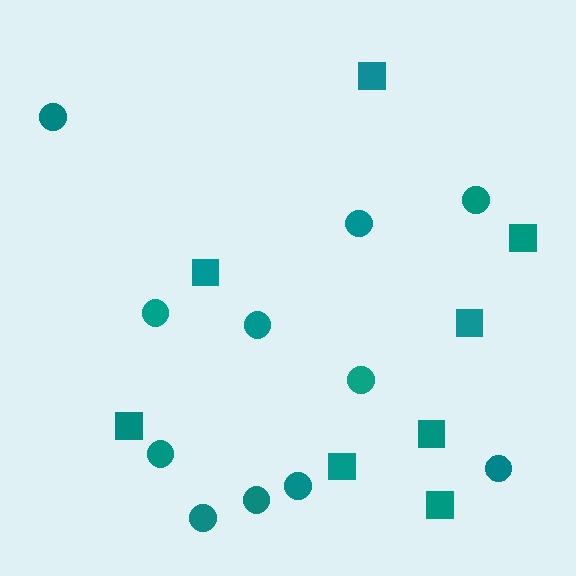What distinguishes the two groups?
There are 2 groups: one group of squares (8) and one group of circles (11).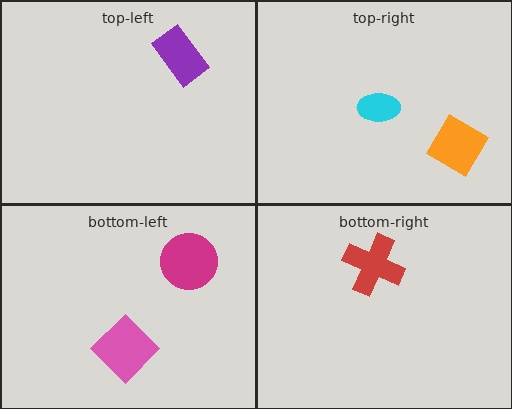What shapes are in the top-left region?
The purple rectangle.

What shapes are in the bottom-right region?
The red cross.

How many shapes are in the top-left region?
1.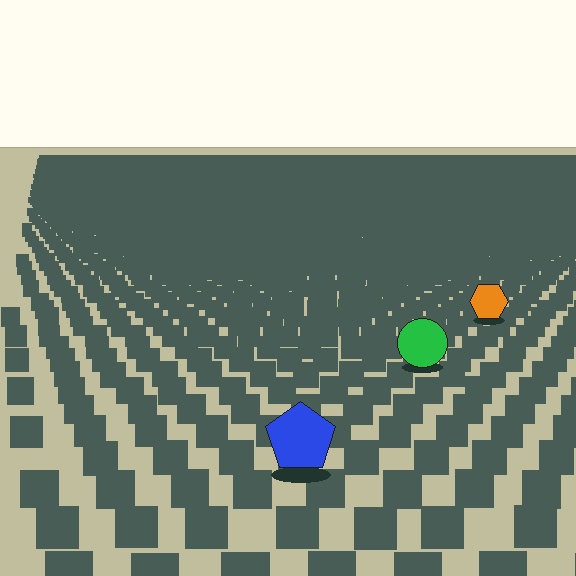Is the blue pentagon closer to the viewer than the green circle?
Yes. The blue pentagon is closer — you can tell from the texture gradient: the ground texture is coarser near it.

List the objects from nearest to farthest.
From nearest to farthest: the blue pentagon, the green circle, the orange hexagon.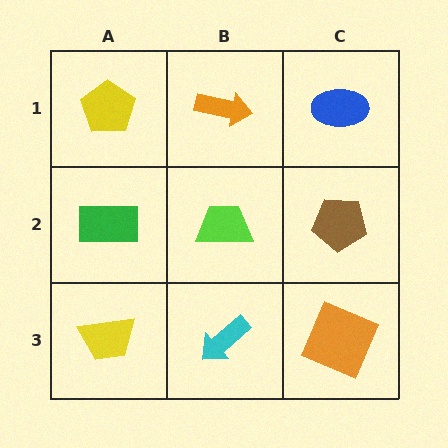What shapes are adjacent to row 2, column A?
A yellow pentagon (row 1, column A), a yellow trapezoid (row 3, column A), a lime trapezoid (row 2, column B).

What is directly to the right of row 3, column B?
An orange square.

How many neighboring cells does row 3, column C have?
2.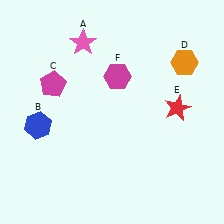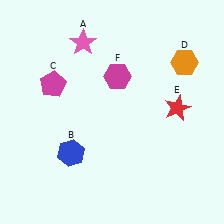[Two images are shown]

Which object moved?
The blue hexagon (B) moved right.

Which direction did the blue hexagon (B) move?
The blue hexagon (B) moved right.